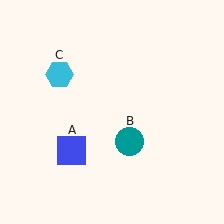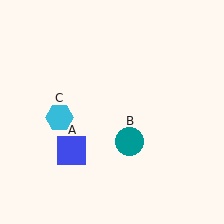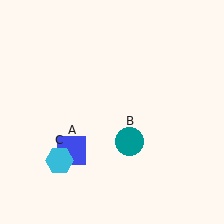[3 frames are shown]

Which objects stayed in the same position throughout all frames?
Blue square (object A) and teal circle (object B) remained stationary.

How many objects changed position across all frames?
1 object changed position: cyan hexagon (object C).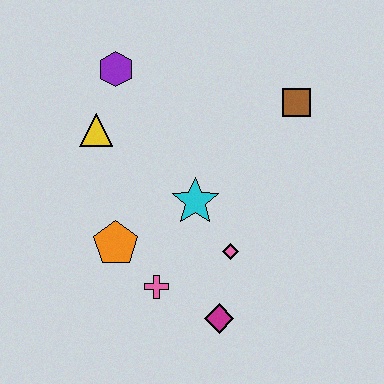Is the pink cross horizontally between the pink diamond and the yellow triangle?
Yes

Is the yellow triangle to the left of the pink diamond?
Yes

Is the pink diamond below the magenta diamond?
No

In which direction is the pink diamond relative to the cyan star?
The pink diamond is below the cyan star.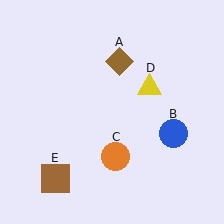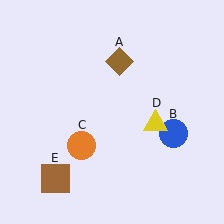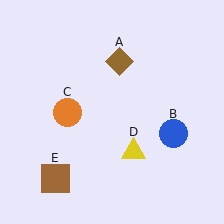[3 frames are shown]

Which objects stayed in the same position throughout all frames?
Brown diamond (object A) and blue circle (object B) and brown square (object E) remained stationary.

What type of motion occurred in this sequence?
The orange circle (object C), yellow triangle (object D) rotated clockwise around the center of the scene.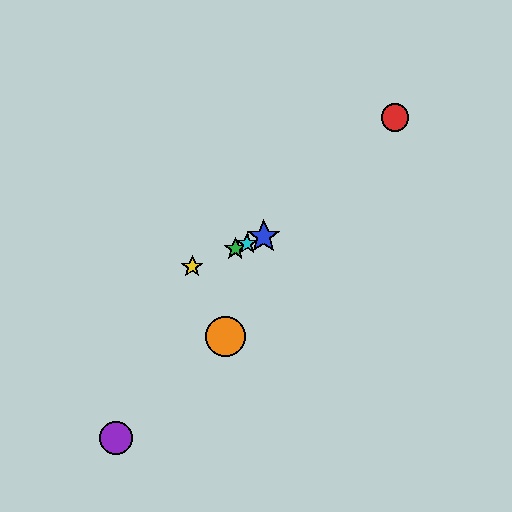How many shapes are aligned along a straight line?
4 shapes (the blue star, the green star, the yellow star, the cyan star) are aligned along a straight line.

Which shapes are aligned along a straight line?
The blue star, the green star, the yellow star, the cyan star are aligned along a straight line.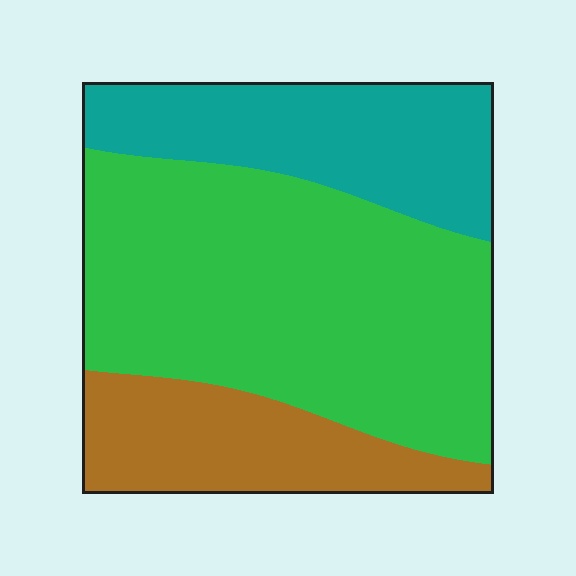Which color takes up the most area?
Green, at roughly 55%.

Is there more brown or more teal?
Teal.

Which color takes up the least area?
Brown, at roughly 20%.